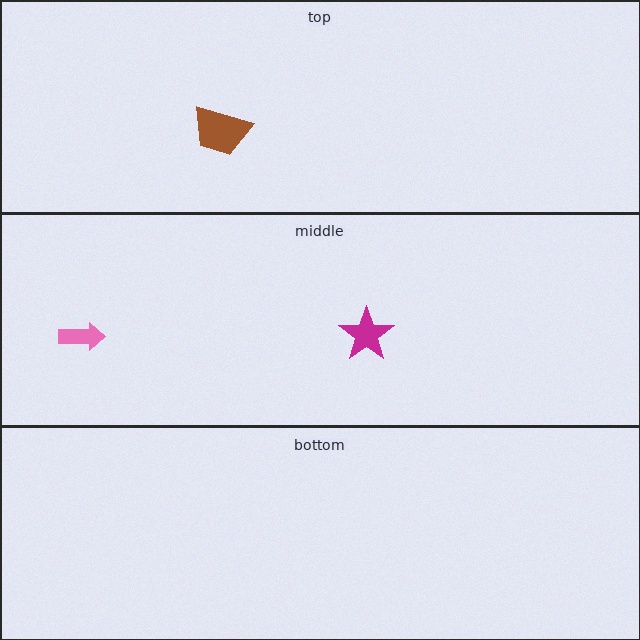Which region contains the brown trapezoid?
The top region.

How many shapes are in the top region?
1.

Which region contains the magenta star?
The middle region.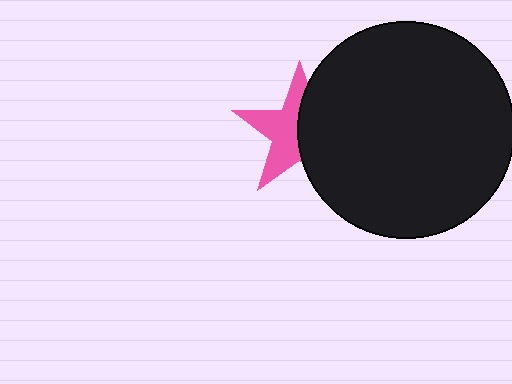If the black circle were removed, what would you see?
You would see the complete pink star.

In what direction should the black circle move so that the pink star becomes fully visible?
The black circle should move right. That is the shortest direction to clear the overlap and leave the pink star fully visible.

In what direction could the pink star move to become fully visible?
The pink star could move left. That would shift it out from behind the black circle entirely.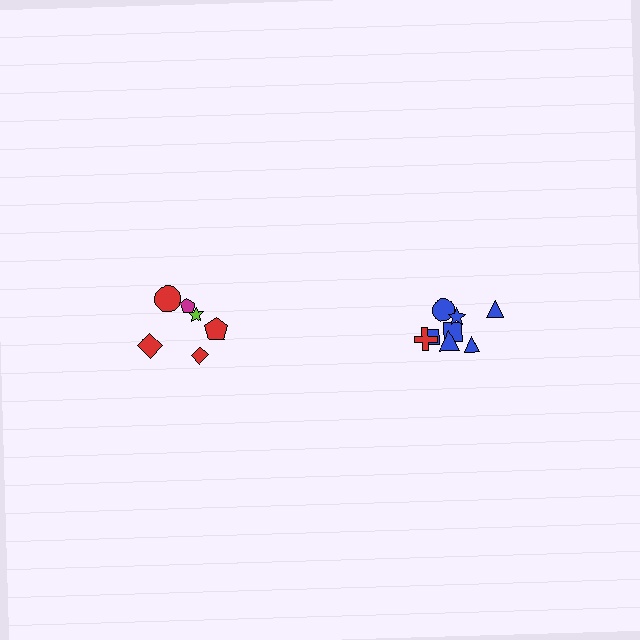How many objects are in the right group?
There are 8 objects.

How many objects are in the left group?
There are 6 objects.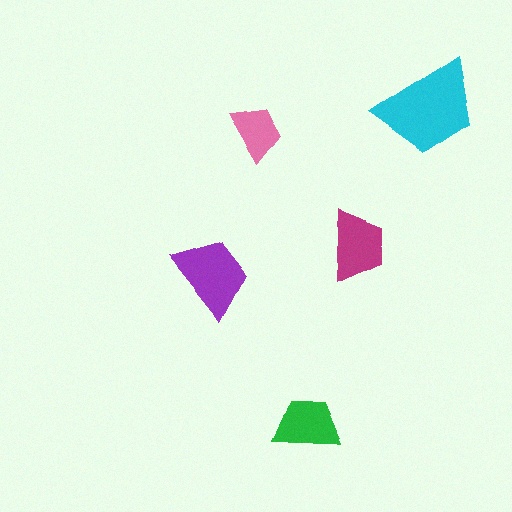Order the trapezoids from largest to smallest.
the cyan one, the purple one, the magenta one, the green one, the pink one.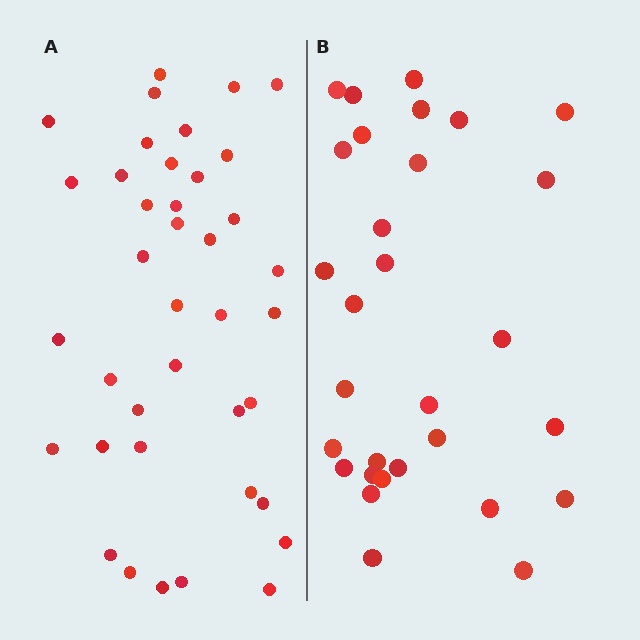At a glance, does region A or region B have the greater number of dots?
Region A (the left region) has more dots.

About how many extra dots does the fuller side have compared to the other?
Region A has roughly 8 or so more dots than region B.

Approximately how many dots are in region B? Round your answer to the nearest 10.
About 30 dots.